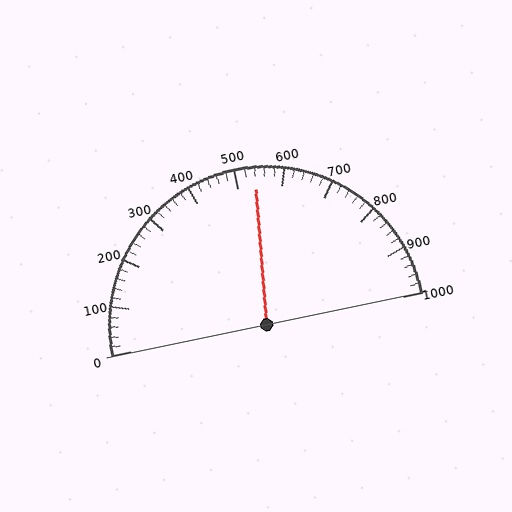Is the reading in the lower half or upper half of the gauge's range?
The reading is in the upper half of the range (0 to 1000).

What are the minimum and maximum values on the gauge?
The gauge ranges from 0 to 1000.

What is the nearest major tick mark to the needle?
The nearest major tick mark is 500.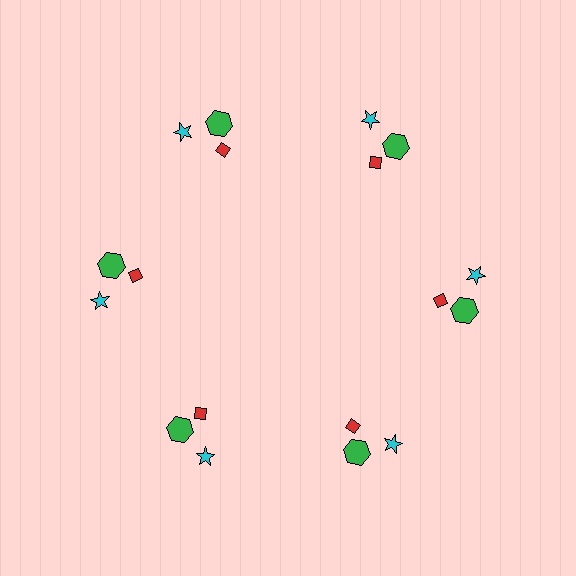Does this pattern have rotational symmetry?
Yes, this pattern has 6-fold rotational symmetry. It looks the same after rotating 60 degrees around the center.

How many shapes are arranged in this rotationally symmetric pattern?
There are 18 shapes, arranged in 6 groups of 3.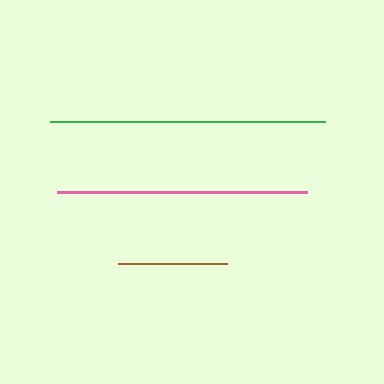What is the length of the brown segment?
The brown segment is approximately 108 pixels long.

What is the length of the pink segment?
The pink segment is approximately 249 pixels long.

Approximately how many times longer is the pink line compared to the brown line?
The pink line is approximately 2.3 times the length of the brown line.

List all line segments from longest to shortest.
From longest to shortest: green, pink, brown.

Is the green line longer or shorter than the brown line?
The green line is longer than the brown line.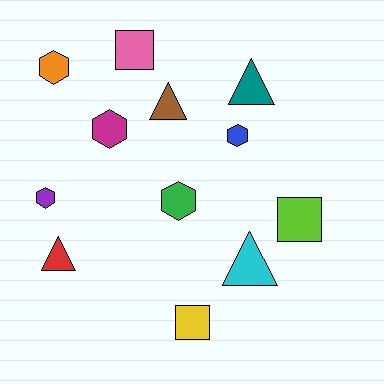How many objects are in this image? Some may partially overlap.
There are 12 objects.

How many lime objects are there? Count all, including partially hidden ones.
There is 1 lime object.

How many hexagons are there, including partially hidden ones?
There are 5 hexagons.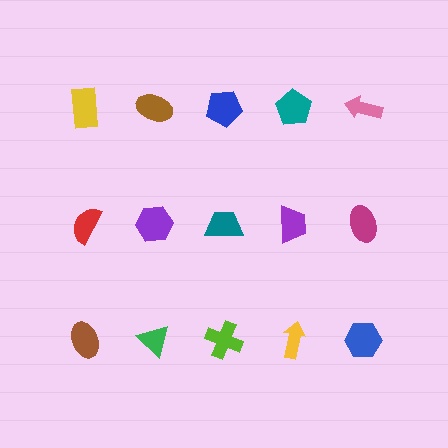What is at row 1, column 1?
A yellow rectangle.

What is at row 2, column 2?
A purple hexagon.